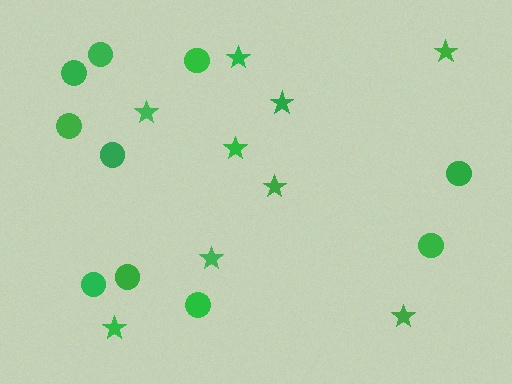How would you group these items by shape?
There are 2 groups: one group of circles (10) and one group of stars (9).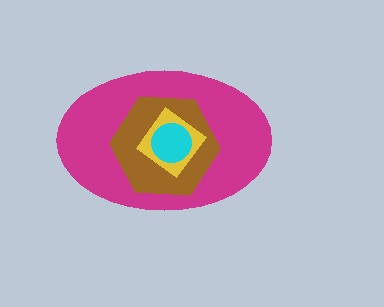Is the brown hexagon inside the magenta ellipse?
Yes.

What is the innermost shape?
The cyan circle.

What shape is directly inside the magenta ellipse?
The brown hexagon.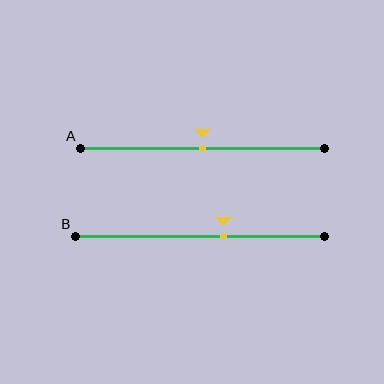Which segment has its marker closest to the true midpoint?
Segment A has its marker closest to the true midpoint.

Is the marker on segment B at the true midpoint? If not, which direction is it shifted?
No, the marker on segment B is shifted to the right by about 10% of the segment length.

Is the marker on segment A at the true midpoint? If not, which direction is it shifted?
Yes, the marker on segment A is at the true midpoint.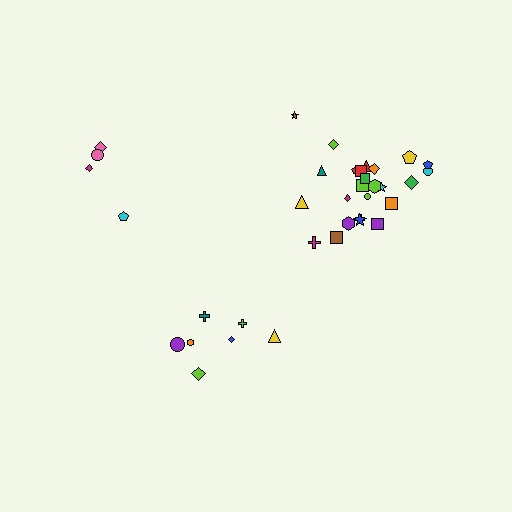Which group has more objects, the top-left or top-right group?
The top-right group.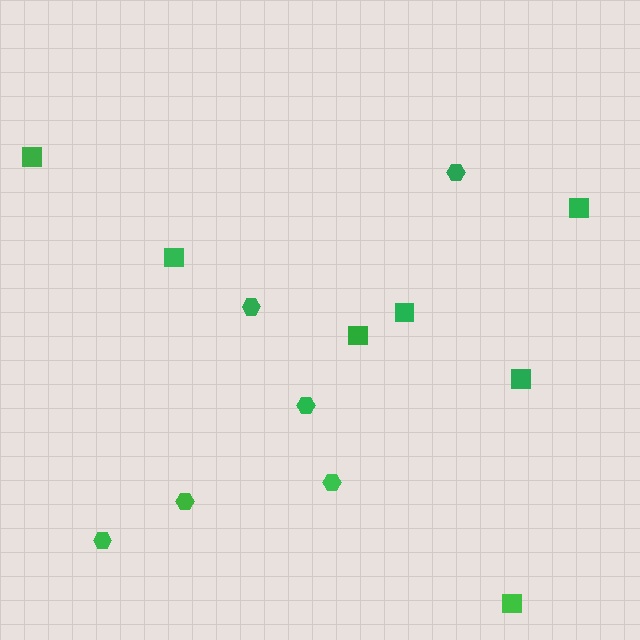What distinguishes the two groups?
There are 2 groups: one group of squares (7) and one group of hexagons (6).